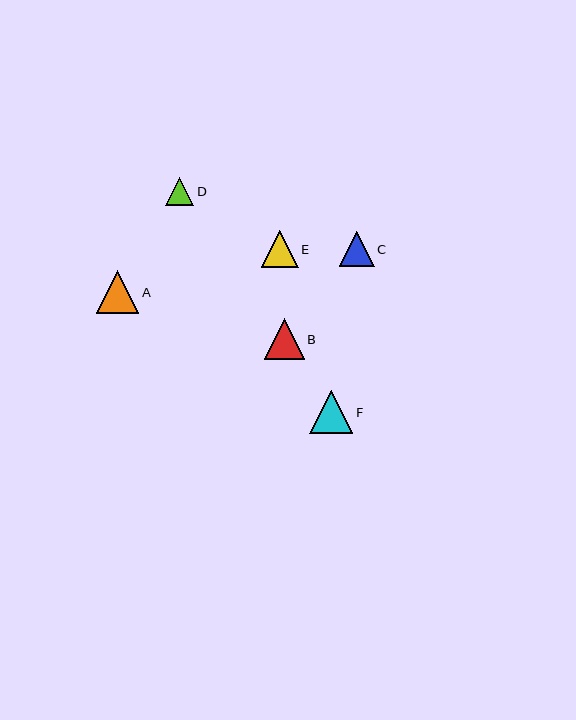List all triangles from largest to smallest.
From largest to smallest: F, A, B, E, C, D.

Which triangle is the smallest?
Triangle D is the smallest with a size of approximately 28 pixels.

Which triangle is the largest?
Triangle F is the largest with a size of approximately 43 pixels.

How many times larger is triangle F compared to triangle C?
Triangle F is approximately 1.2 times the size of triangle C.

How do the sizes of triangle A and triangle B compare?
Triangle A and triangle B are approximately the same size.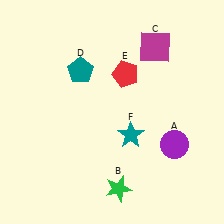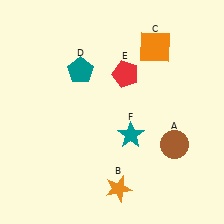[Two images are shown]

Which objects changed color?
A changed from purple to brown. B changed from green to orange. C changed from magenta to orange.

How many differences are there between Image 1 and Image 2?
There are 3 differences between the two images.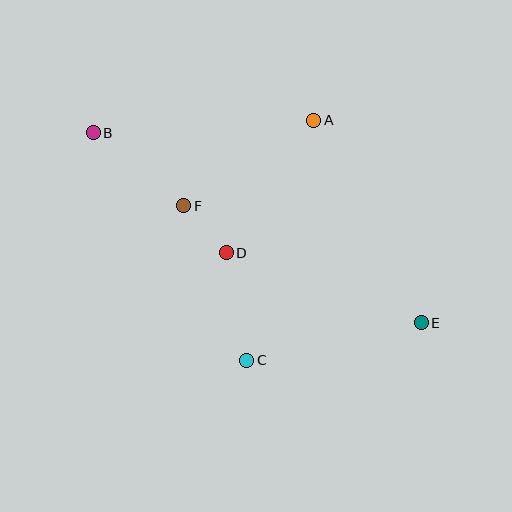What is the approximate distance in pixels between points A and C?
The distance between A and C is approximately 250 pixels.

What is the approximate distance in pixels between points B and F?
The distance between B and F is approximately 116 pixels.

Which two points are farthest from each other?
Points B and E are farthest from each other.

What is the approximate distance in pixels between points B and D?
The distance between B and D is approximately 179 pixels.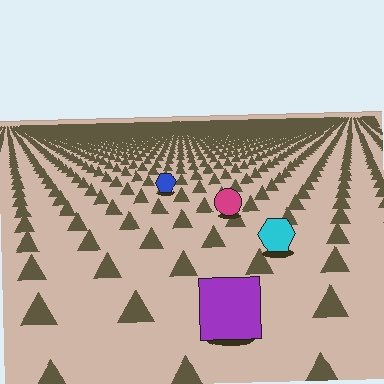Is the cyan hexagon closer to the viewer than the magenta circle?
Yes. The cyan hexagon is closer — you can tell from the texture gradient: the ground texture is coarser near it.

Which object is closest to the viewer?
The purple square is closest. The texture marks near it are larger and more spread out.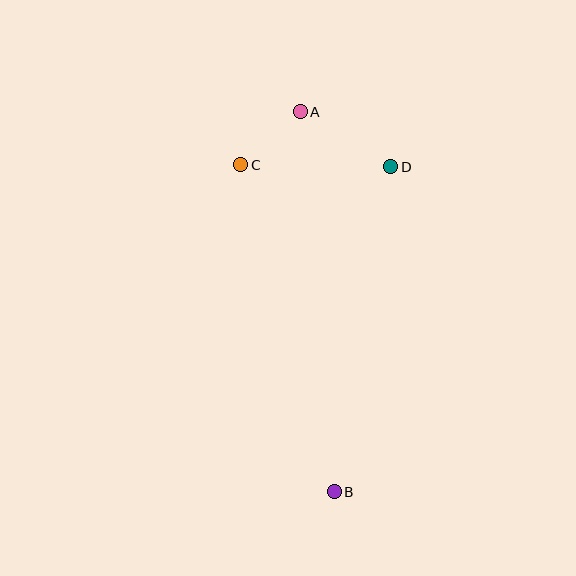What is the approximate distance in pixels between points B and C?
The distance between B and C is approximately 340 pixels.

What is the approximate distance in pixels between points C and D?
The distance between C and D is approximately 150 pixels.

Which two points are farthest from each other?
Points A and B are farthest from each other.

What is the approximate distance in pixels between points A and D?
The distance between A and D is approximately 106 pixels.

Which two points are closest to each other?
Points A and C are closest to each other.